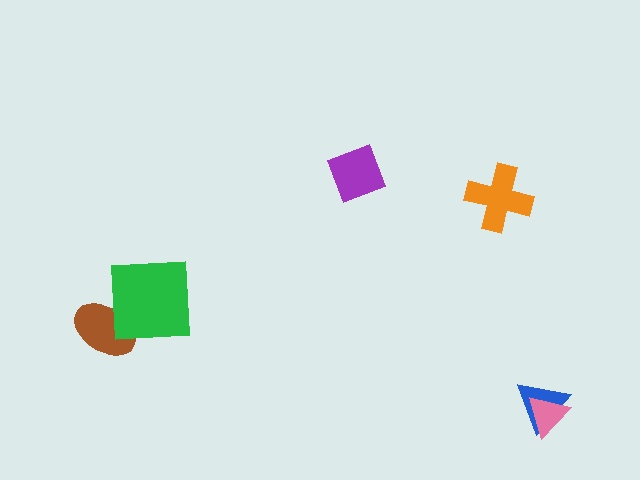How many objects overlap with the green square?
1 object overlaps with the green square.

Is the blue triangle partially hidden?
Yes, it is partially covered by another shape.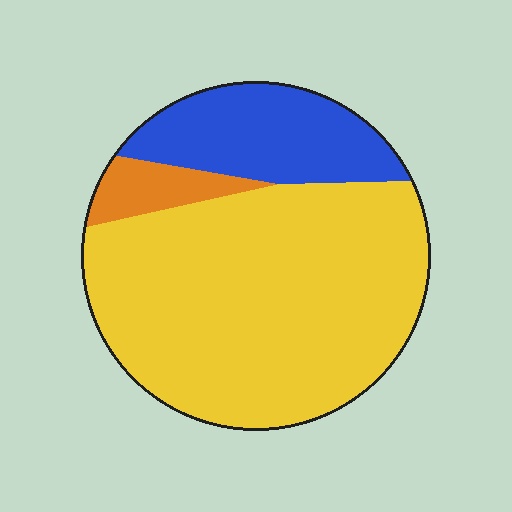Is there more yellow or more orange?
Yellow.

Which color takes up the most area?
Yellow, at roughly 70%.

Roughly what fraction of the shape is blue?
Blue takes up about one fifth (1/5) of the shape.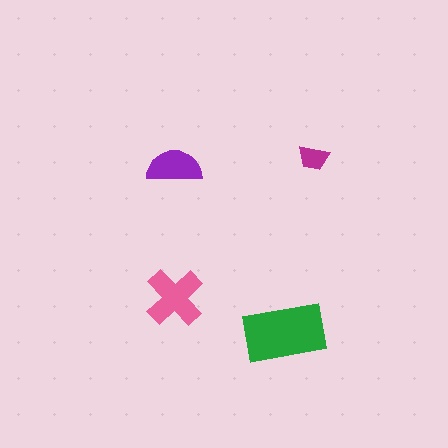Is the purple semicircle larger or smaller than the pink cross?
Smaller.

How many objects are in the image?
There are 4 objects in the image.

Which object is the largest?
The green rectangle.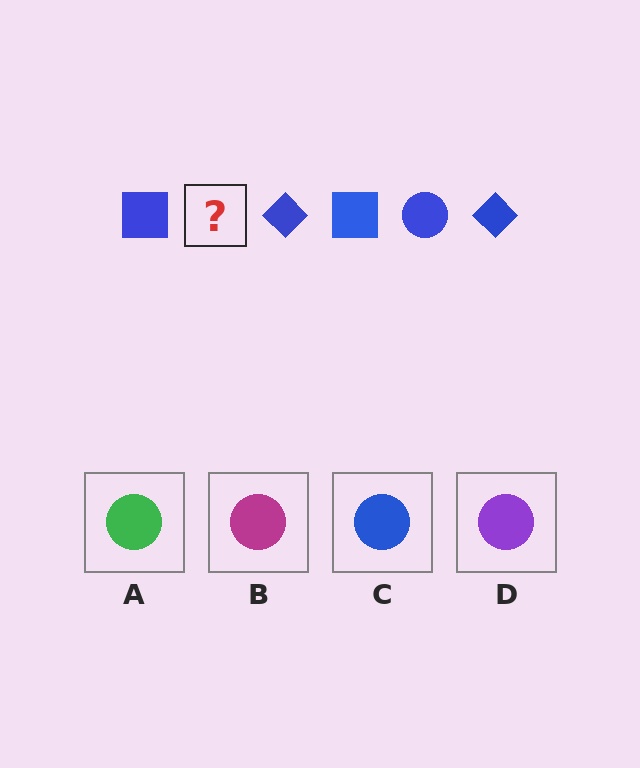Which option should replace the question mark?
Option C.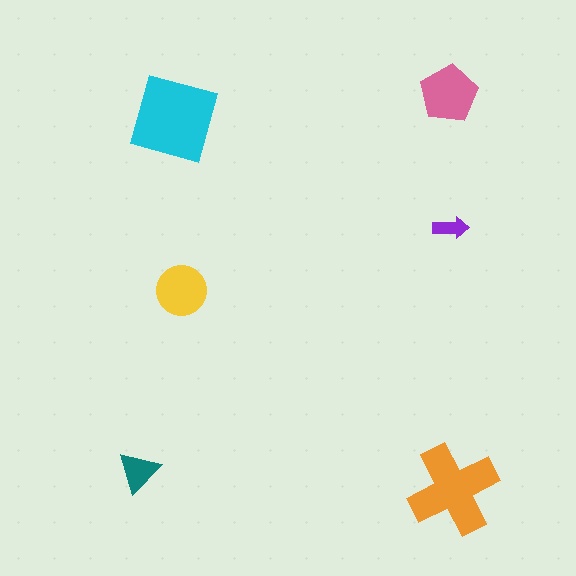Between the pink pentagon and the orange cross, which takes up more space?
The orange cross.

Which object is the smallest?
The purple arrow.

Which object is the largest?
The cyan diamond.